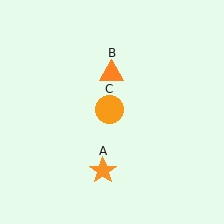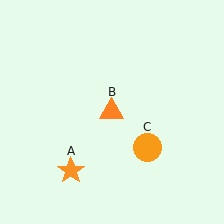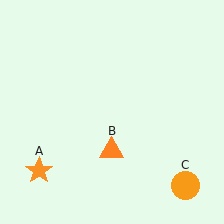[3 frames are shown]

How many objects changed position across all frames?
3 objects changed position: orange star (object A), orange triangle (object B), orange circle (object C).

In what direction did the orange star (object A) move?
The orange star (object A) moved left.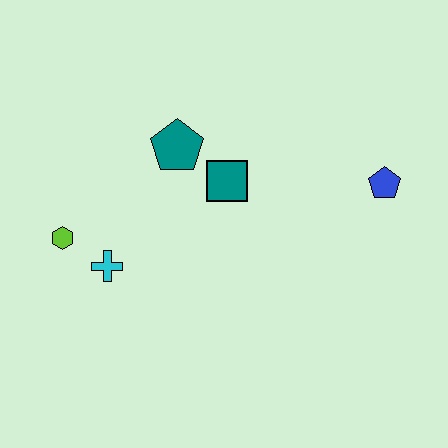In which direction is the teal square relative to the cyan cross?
The teal square is to the right of the cyan cross.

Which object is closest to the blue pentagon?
The teal square is closest to the blue pentagon.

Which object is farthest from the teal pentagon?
The blue pentagon is farthest from the teal pentagon.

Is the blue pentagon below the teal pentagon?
Yes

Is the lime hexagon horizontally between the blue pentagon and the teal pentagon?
No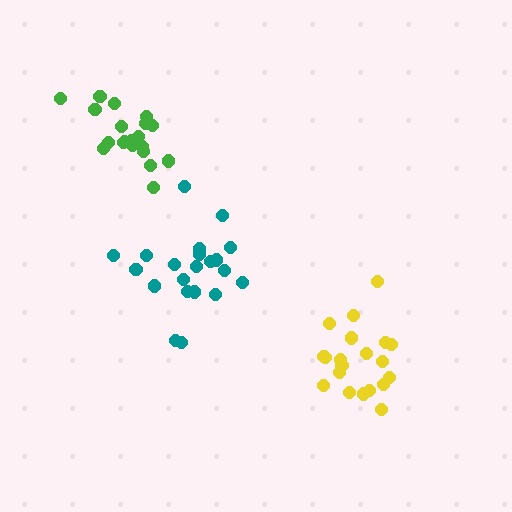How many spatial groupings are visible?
There are 3 spatial groupings.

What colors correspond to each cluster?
The clusters are colored: yellow, teal, green.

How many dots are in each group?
Group 1: 20 dots, Group 2: 21 dots, Group 3: 20 dots (61 total).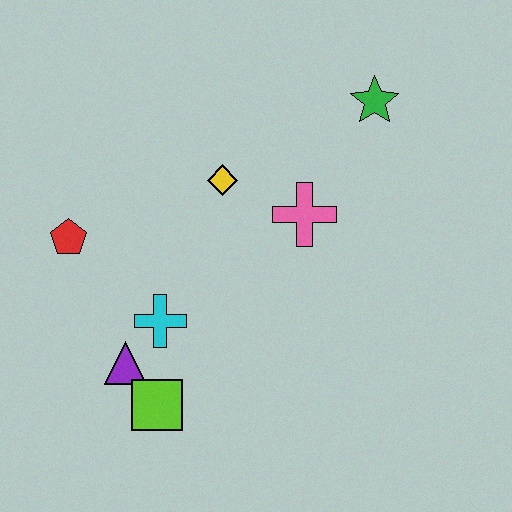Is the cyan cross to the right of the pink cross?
No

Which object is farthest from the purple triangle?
The green star is farthest from the purple triangle.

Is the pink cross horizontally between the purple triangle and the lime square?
No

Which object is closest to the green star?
The pink cross is closest to the green star.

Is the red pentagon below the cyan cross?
No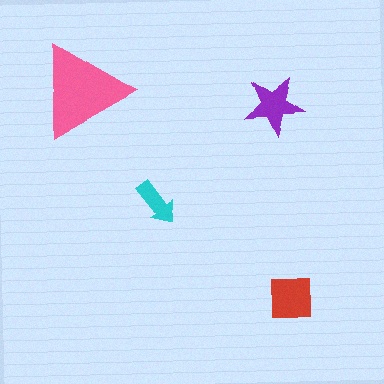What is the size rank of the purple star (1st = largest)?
3rd.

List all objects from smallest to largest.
The cyan arrow, the purple star, the red square, the pink triangle.